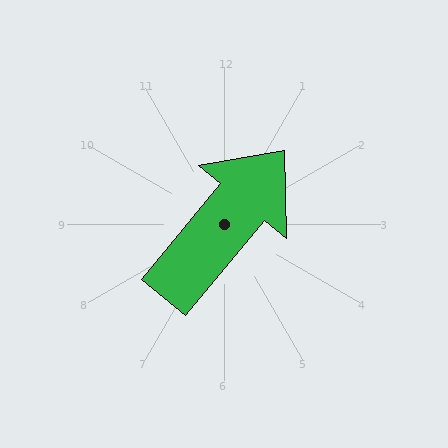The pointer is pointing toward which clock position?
Roughly 1 o'clock.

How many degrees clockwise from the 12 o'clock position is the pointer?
Approximately 40 degrees.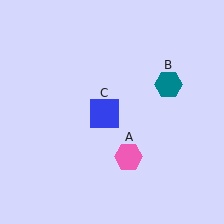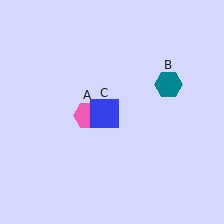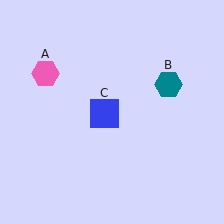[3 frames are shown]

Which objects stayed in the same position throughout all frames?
Teal hexagon (object B) and blue square (object C) remained stationary.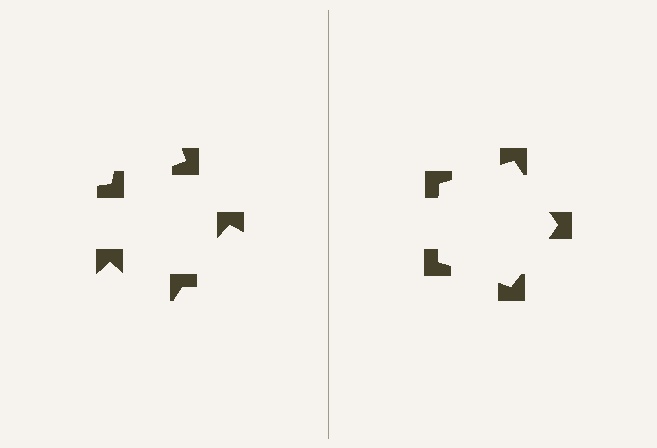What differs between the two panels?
The notched squares are positioned identically on both sides; only the wedge orientations differ. On the right they align to a pentagon; on the left they are misaligned.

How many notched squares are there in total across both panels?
10 — 5 on each side.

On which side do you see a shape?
An illusory pentagon appears on the right side. On the left side the wedge cuts are rotated, so no coherent shape forms.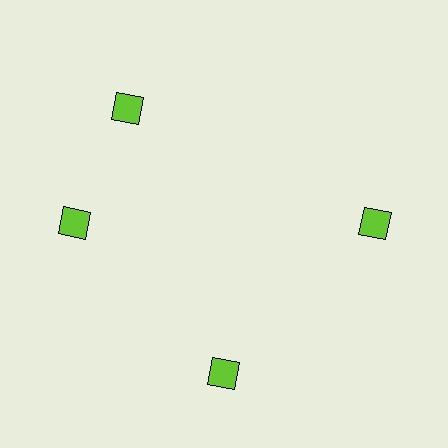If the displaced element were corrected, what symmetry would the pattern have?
It would have 4-fold rotational symmetry — the pattern would map onto itself every 90 degrees.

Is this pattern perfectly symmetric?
No. The 4 lime diamonds are arranged in a ring, but one element near the 12 o'clock position is rotated out of alignment along the ring, breaking the 4-fold rotational symmetry.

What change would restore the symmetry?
The symmetry would be restored by rotating it back into even spacing with its neighbors so that all 4 diamonds sit at equal angles and equal distance from the center.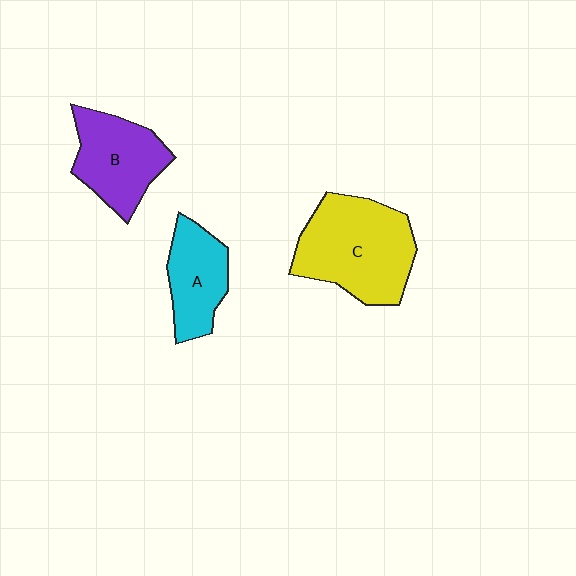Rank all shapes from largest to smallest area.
From largest to smallest: C (yellow), B (purple), A (cyan).